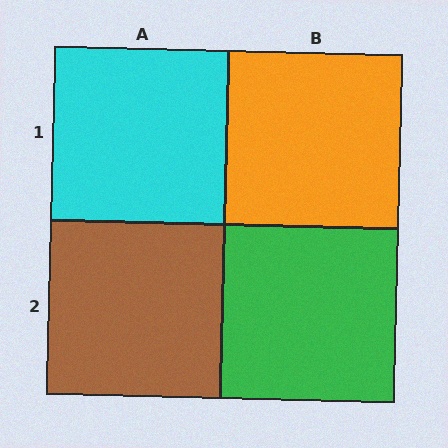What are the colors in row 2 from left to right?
Brown, green.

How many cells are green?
1 cell is green.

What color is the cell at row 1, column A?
Cyan.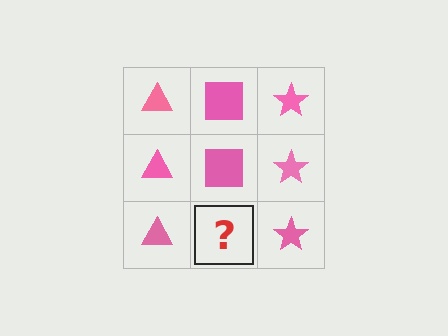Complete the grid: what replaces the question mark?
The question mark should be replaced with a pink square.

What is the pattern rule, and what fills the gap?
The rule is that each column has a consistent shape. The gap should be filled with a pink square.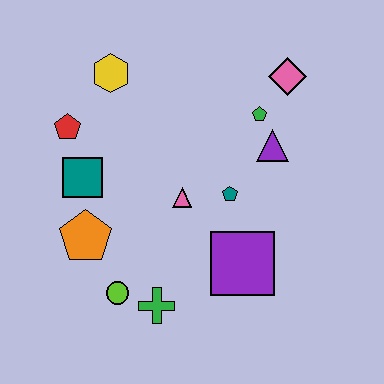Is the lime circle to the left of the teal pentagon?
Yes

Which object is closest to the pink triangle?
The teal pentagon is closest to the pink triangle.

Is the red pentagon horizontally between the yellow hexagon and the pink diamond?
No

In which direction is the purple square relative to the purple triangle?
The purple square is below the purple triangle.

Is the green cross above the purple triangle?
No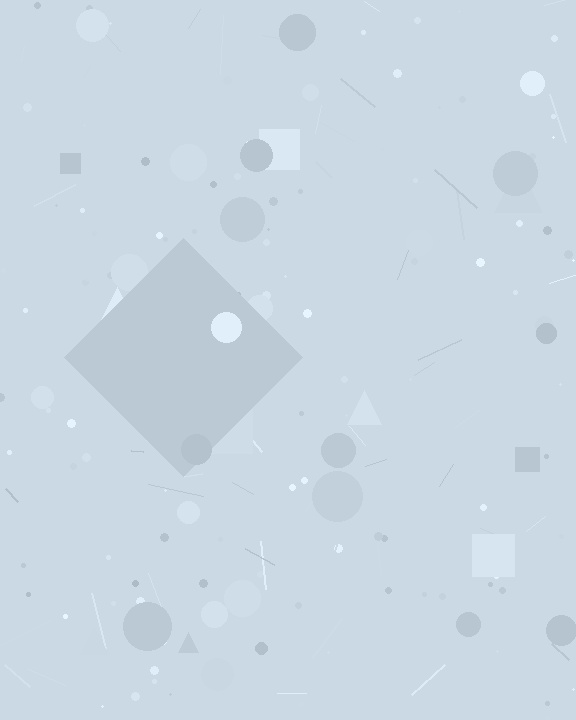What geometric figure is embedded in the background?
A diamond is embedded in the background.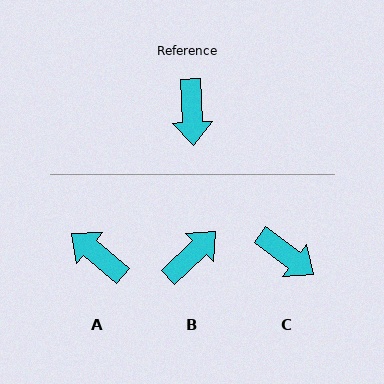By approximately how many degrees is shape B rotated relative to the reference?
Approximately 131 degrees counter-clockwise.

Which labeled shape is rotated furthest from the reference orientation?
A, about 133 degrees away.